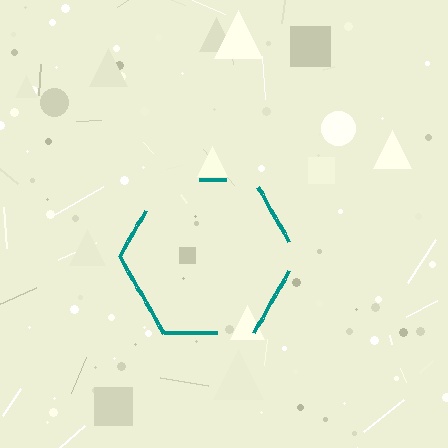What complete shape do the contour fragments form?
The contour fragments form a hexagon.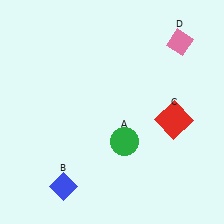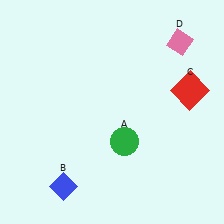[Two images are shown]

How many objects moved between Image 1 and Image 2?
1 object moved between the two images.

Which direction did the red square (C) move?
The red square (C) moved up.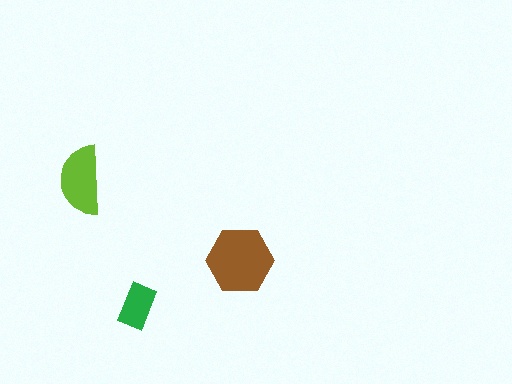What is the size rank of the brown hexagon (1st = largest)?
1st.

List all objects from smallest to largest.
The green rectangle, the lime semicircle, the brown hexagon.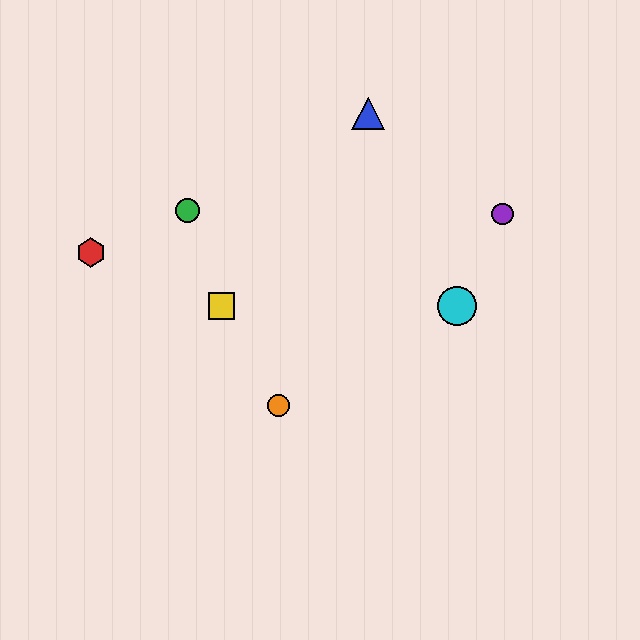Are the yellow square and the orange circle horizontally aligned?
No, the yellow square is at y≈306 and the orange circle is at y≈405.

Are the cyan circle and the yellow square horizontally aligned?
Yes, both are at y≈306.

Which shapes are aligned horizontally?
The yellow square, the cyan circle are aligned horizontally.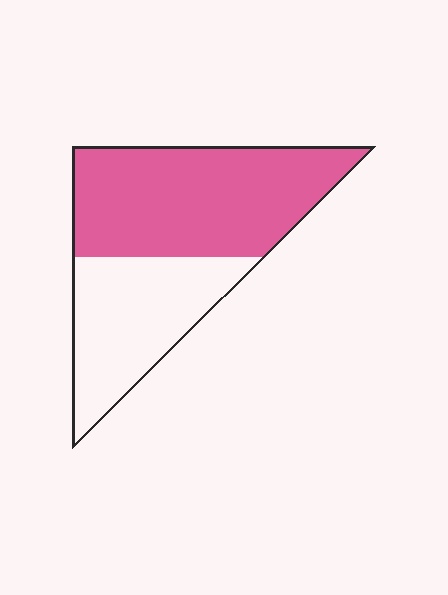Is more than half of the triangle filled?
Yes.